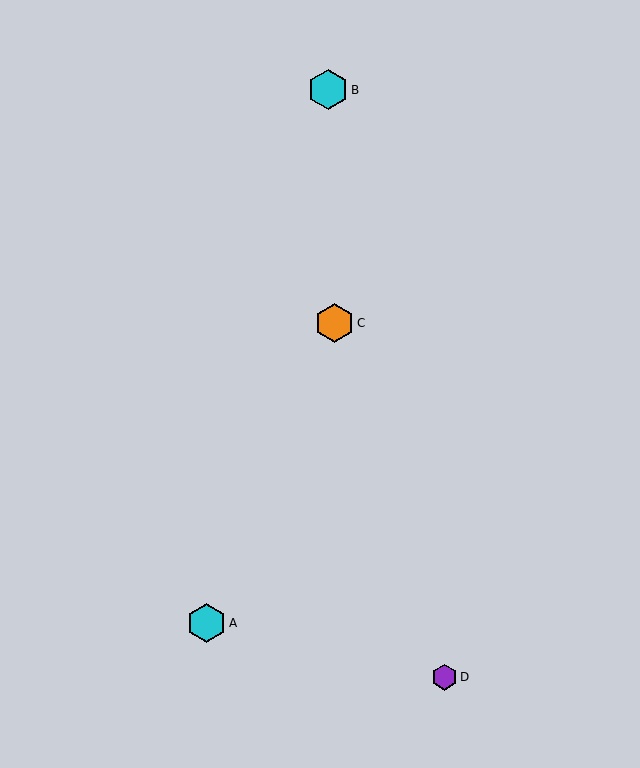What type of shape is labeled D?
Shape D is a purple hexagon.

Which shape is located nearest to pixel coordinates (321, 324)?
The orange hexagon (labeled C) at (334, 323) is nearest to that location.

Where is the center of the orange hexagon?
The center of the orange hexagon is at (334, 323).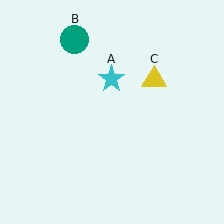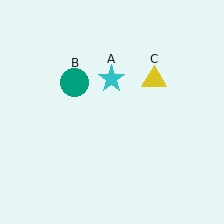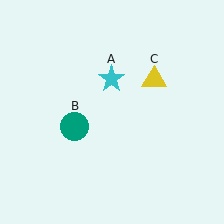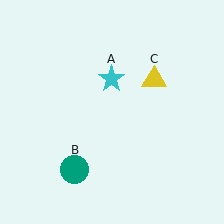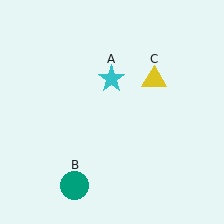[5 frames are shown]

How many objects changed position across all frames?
1 object changed position: teal circle (object B).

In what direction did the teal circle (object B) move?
The teal circle (object B) moved down.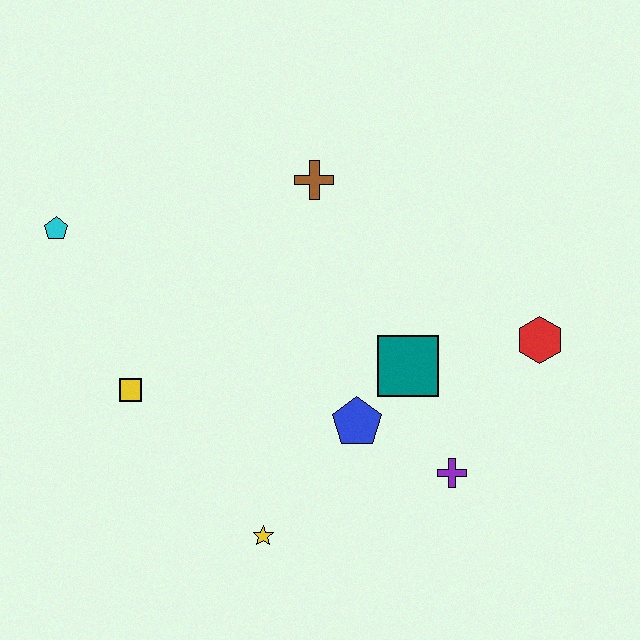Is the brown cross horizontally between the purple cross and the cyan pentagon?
Yes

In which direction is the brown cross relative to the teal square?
The brown cross is above the teal square.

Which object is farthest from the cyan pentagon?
The red hexagon is farthest from the cyan pentagon.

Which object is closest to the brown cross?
The teal square is closest to the brown cross.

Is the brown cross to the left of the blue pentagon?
Yes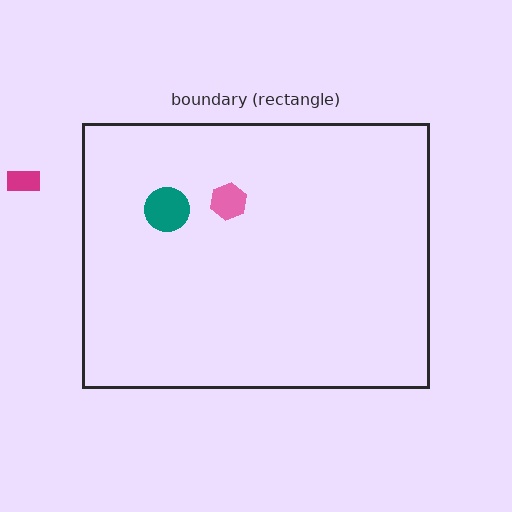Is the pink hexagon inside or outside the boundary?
Inside.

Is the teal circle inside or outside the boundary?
Inside.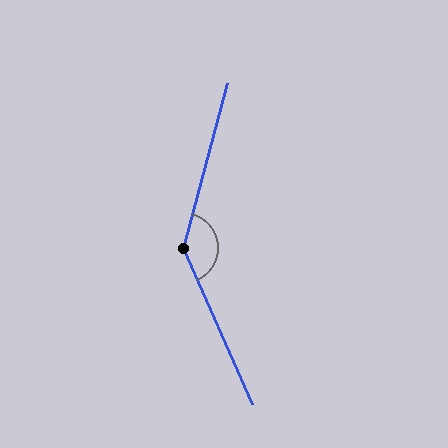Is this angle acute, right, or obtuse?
It is obtuse.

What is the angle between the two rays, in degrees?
Approximately 141 degrees.